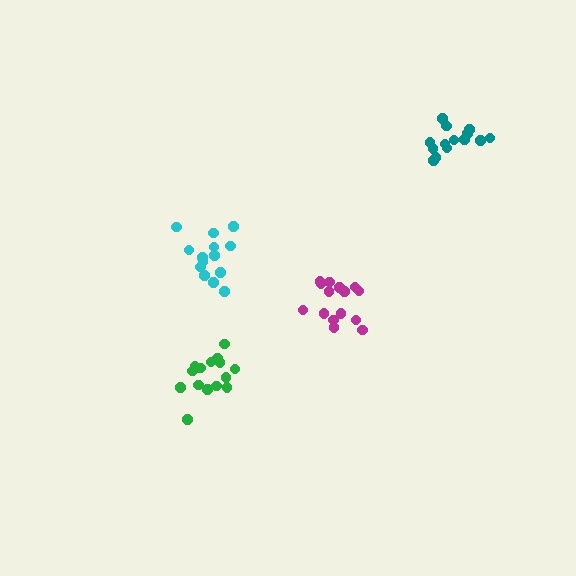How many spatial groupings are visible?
There are 4 spatial groupings.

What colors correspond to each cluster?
The clusters are colored: green, teal, cyan, magenta.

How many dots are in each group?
Group 1: 15 dots, Group 2: 14 dots, Group 3: 14 dots, Group 4: 15 dots (58 total).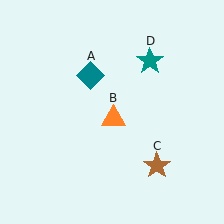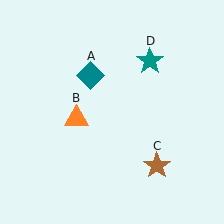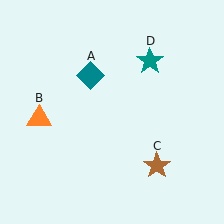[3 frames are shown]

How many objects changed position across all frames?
1 object changed position: orange triangle (object B).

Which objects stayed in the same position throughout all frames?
Teal diamond (object A) and brown star (object C) and teal star (object D) remained stationary.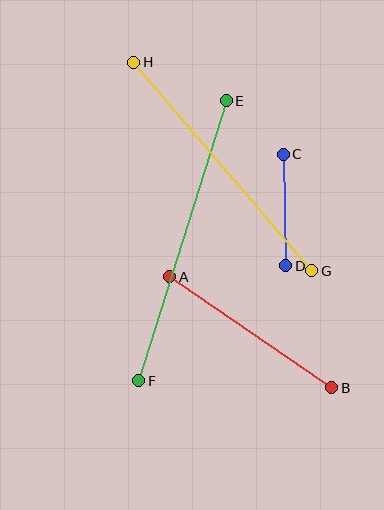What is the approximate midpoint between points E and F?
The midpoint is at approximately (182, 241) pixels.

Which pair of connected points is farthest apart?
Points E and F are farthest apart.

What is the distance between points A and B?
The distance is approximately 197 pixels.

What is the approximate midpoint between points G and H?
The midpoint is at approximately (223, 167) pixels.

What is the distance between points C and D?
The distance is approximately 111 pixels.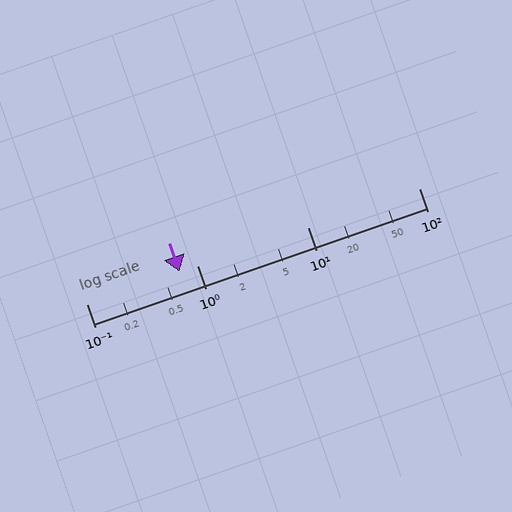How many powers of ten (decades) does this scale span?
The scale spans 3 decades, from 0.1 to 100.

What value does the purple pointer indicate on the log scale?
The pointer indicates approximately 0.69.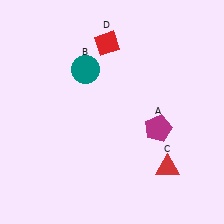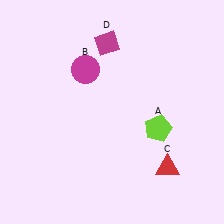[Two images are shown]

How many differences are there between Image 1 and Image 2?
There are 3 differences between the two images.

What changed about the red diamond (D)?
In Image 1, D is red. In Image 2, it changed to magenta.